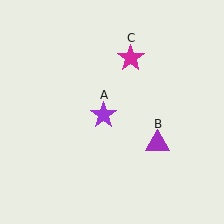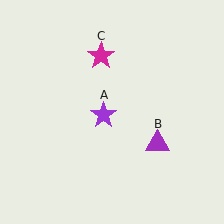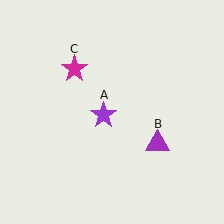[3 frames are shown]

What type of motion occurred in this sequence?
The magenta star (object C) rotated counterclockwise around the center of the scene.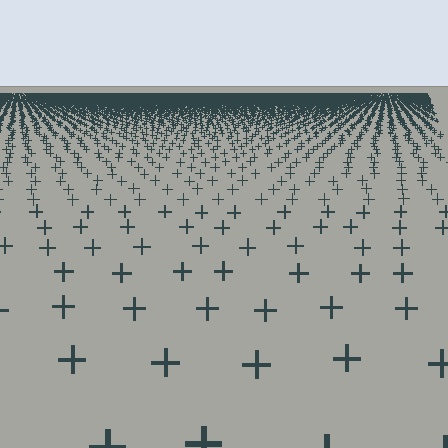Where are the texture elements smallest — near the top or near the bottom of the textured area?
Near the top.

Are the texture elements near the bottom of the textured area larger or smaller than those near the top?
Larger. Near the bottom, elements are closer to the viewer and appear at a bigger on-screen size.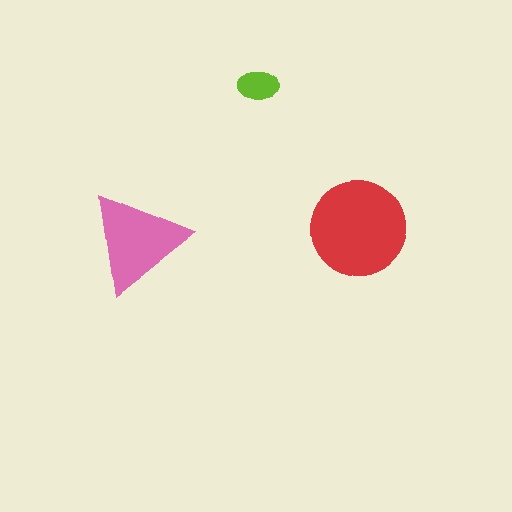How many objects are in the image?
There are 3 objects in the image.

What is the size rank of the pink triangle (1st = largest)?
2nd.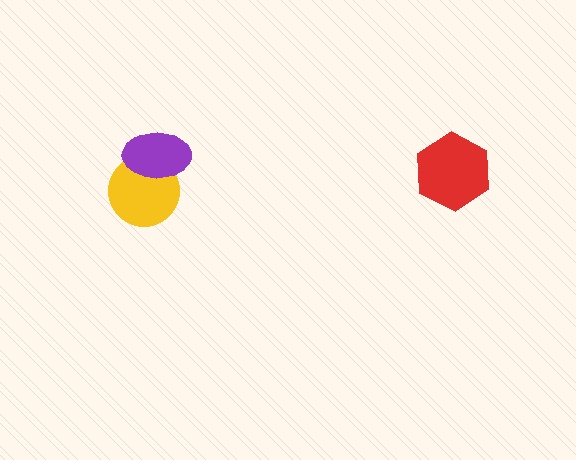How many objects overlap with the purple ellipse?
1 object overlaps with the purple ellipse.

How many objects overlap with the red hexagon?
0 objects overlap with the red hexagon.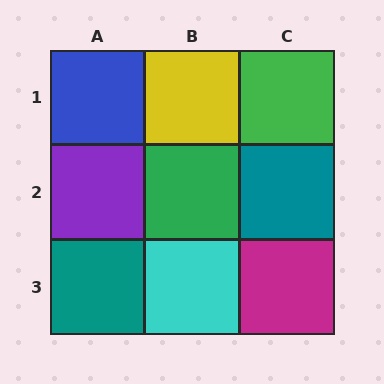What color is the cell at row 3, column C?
Magenta.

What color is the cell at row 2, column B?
Green.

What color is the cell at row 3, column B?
Cyan.